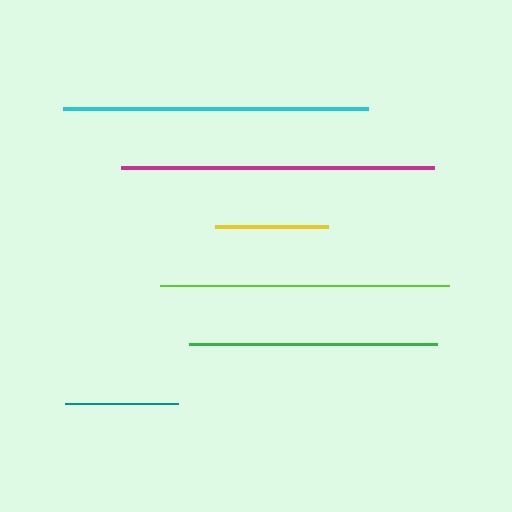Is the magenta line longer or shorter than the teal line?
The magenta line is longer than the teal line.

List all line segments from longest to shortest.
From longest to shortest: magenta, cyan, lime, green, yellow, teal.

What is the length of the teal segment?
The teal segment is approximately 113 pixels long.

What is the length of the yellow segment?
The yellow segment is approximately 113 pixels long.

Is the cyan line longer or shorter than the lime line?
The cyan line is longer than the lime line.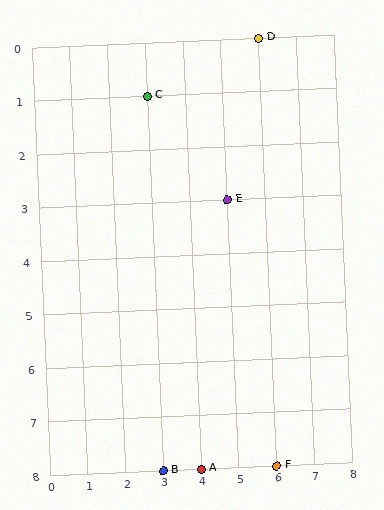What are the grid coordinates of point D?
Point D is at grid coordinates (6, 0).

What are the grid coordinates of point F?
Point F is at grid coordinates (6, 8).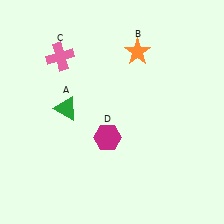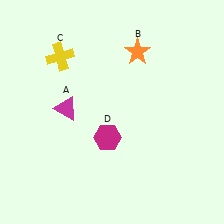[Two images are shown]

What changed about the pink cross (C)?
In Image 1, C is pink. In Image 2, it changed to yellow.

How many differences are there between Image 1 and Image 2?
There are 2 differences between the two images.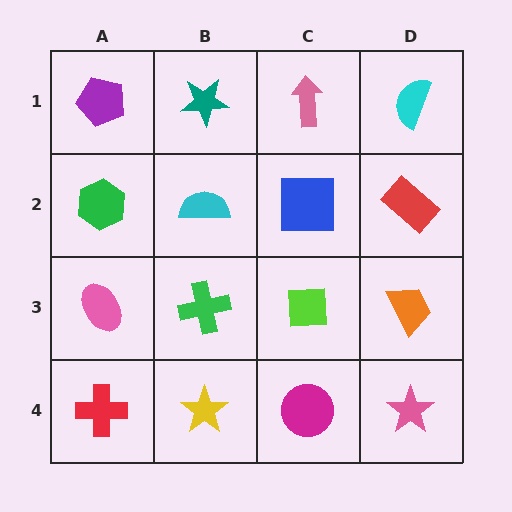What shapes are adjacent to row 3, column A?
A green hexagon (row 2, column A), a red cross (row 4, column A), a green cross (row 3, column B).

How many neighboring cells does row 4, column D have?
2.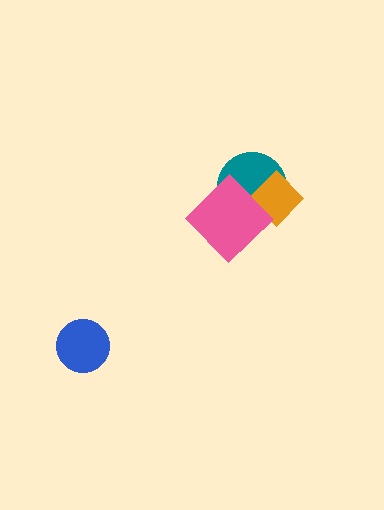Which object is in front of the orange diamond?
The pink diamond is in front of the orange diamond.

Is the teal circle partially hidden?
Yes, it is partially covered by another shape.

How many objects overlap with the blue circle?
0 objects overlap with the blue circle.